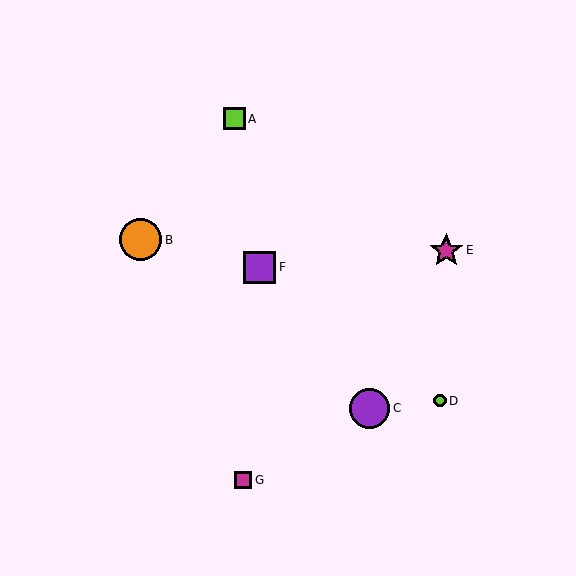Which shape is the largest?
The orange circle (labeled B) is the largest.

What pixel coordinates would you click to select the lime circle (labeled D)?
Click at (440, 401) to select the lime circle D.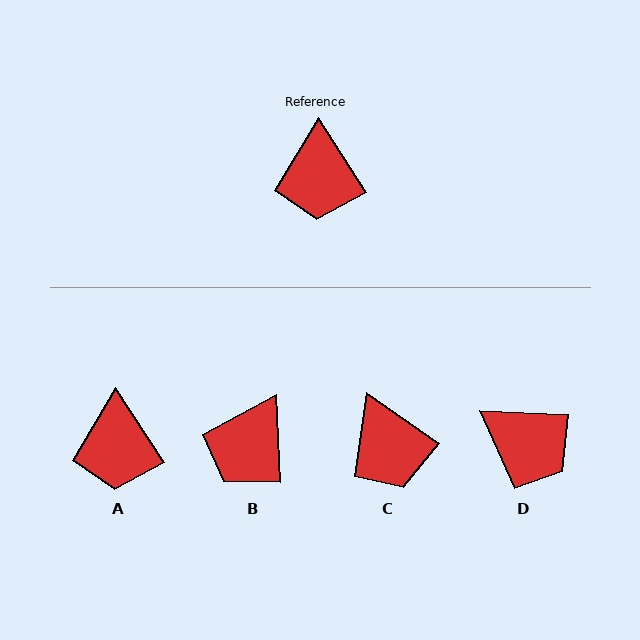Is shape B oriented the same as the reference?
No, it is off by about 30 degrees.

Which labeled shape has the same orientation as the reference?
A.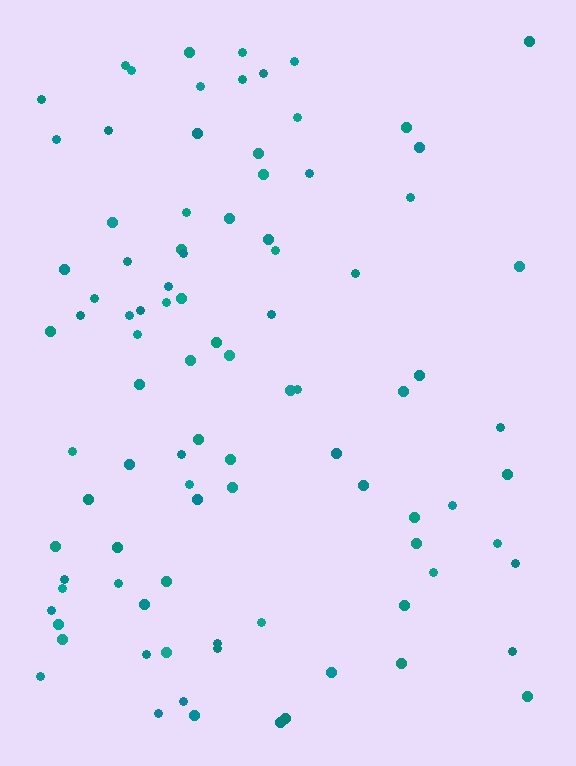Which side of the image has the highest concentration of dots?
The left.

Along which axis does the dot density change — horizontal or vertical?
Horizontal.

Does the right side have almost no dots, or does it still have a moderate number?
Still a moderate number, just noticeably fewer than the left.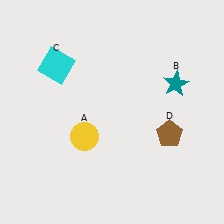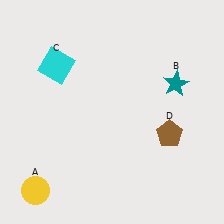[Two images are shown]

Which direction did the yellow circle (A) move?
The yellow circle (A) moved down.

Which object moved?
The yellow circle (A) moved down.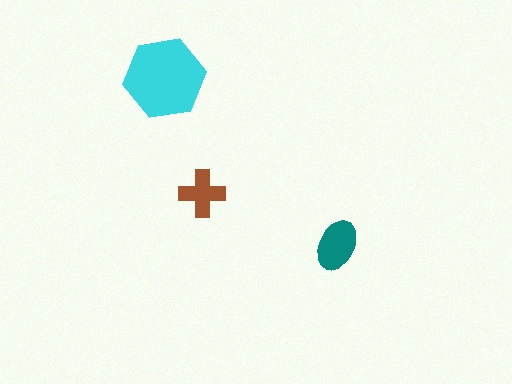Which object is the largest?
The cyan hexagon.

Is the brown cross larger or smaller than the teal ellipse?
Smaller.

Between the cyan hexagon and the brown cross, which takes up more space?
The cyan hexagon.